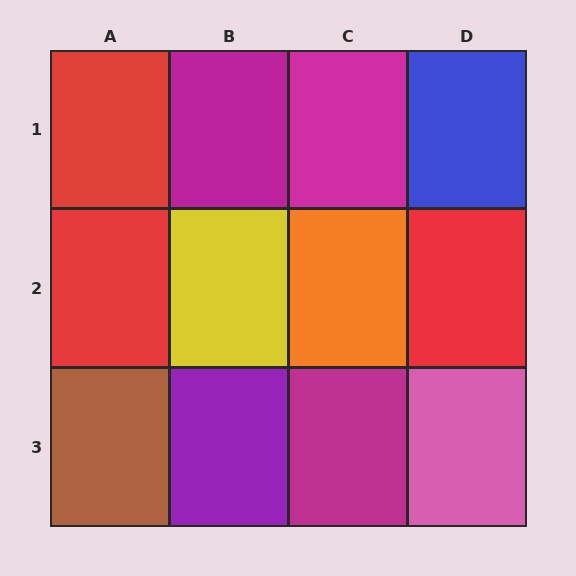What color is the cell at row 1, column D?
Blue.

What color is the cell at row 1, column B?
Magenta.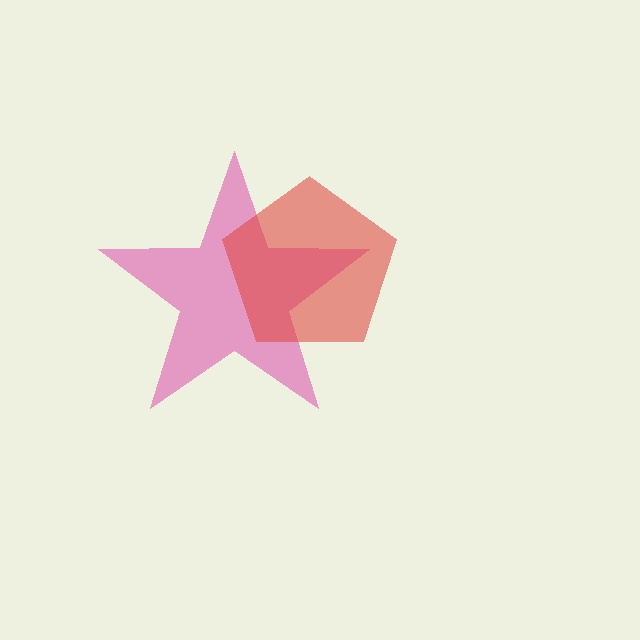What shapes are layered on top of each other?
The layered shapes are: a pink star, a red pentagon.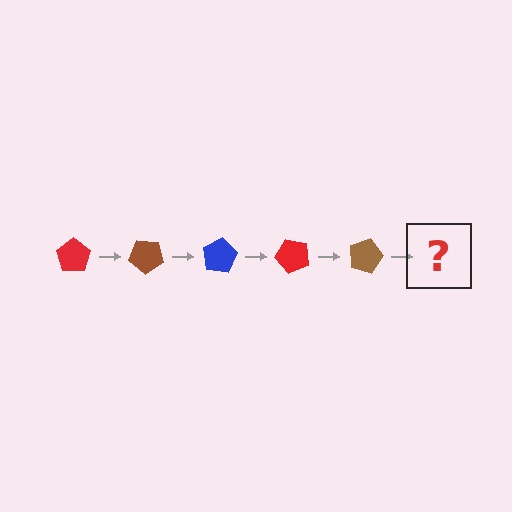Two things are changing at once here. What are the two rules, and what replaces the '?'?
The two rules are that it rotates 40 degrees each step and the color cycles through red, brown, and blue. The '?' should be a blue pentagon, rotated 200 degrees from the start.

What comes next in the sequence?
The next element should be a blue pentagon, rotated 200 degrees from the start.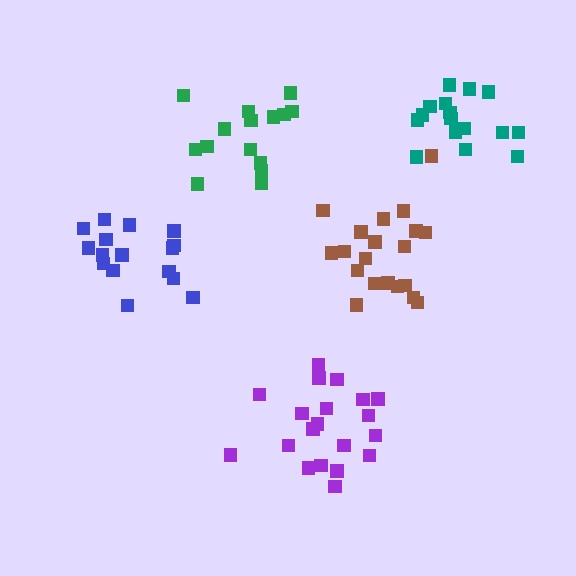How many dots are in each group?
Group 1: 20 dots, Group 2: 20 dots, Group 3: 16 dots, Group 4: 16 dots, Group 5: 15 dots (87 total).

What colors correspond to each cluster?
The clusters are colored: brown, purple, teal, blue, green.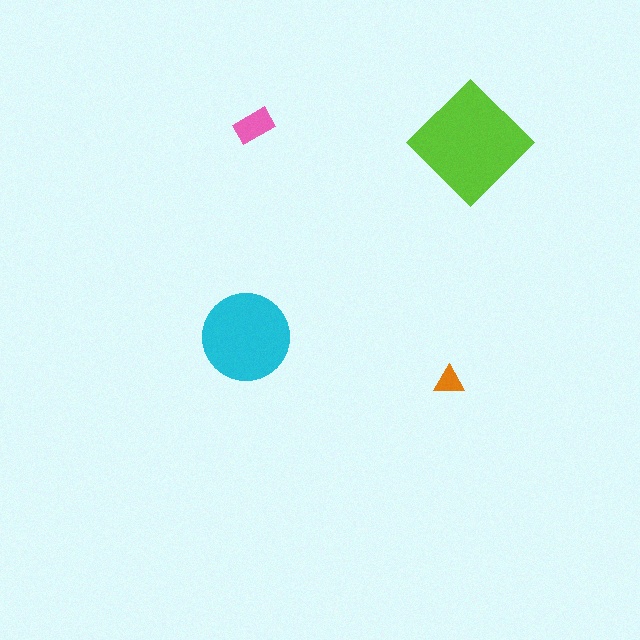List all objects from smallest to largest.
The orange triangle, the pink rectangle, the cyan circle, the lime diamond.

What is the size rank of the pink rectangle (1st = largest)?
3rd.